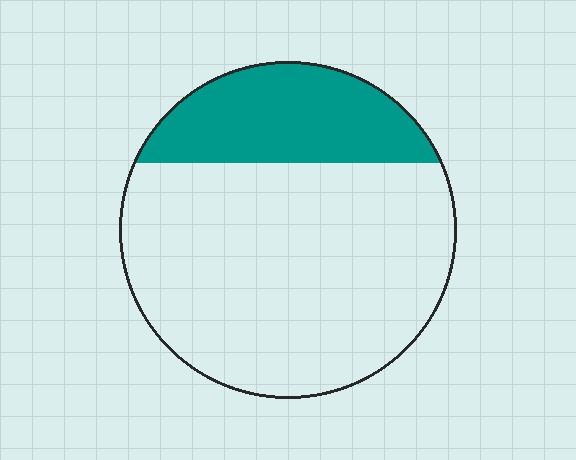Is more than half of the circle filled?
No.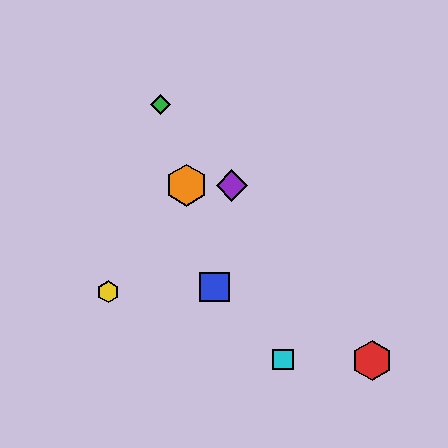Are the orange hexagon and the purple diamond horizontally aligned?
Yes, both are at y≈185.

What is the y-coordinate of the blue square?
The blue square is at y≈287.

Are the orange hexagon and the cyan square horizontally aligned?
No, the orange hexagon is at y≈185 and the cyan square is at y≈360.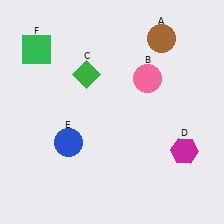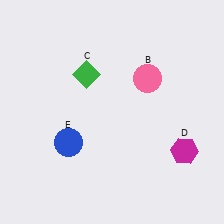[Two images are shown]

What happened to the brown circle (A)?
The brown circle (A) was removed in Image 2. It was in the top-right area of Image 1.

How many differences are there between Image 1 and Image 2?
There are 2 differences between the two images.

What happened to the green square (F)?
The green square (F) was removed in Image 2. It was in the top-left area of Image 1.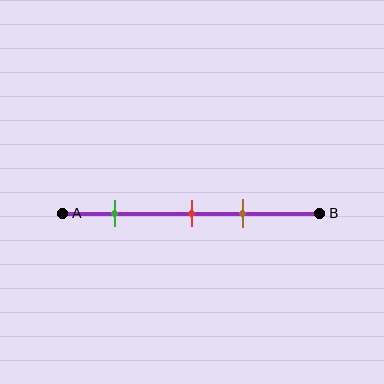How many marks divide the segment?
There are 3 marks dividing the segment.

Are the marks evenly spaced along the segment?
No, the marks are not evenly spaced.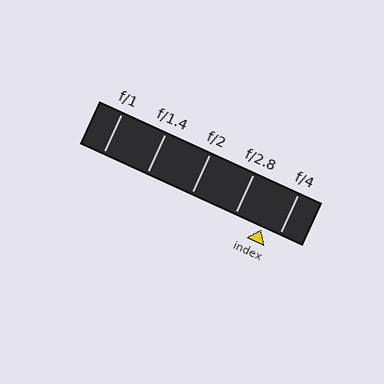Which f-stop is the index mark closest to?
The index mark is closest to f/4.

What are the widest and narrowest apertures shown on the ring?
The widest aperture shown is f/1 and the narrowest is f/4.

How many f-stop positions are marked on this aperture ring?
There are 5 f-stop positions marked.